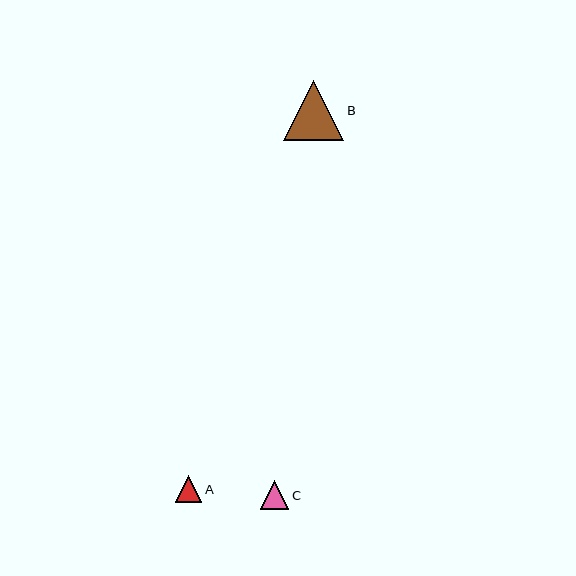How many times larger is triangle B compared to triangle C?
Triangle B is approximately 2.1 times the size of triangle C.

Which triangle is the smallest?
Triangle A is the smallest with a size of approximately 27 pixels.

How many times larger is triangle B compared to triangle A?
Triangle B is approximately 2.2 times the size of triangle A.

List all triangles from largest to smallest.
From largest to smallest: B, C, A.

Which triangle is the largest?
Triangle B is the largest with a size of approximately 60 pixels.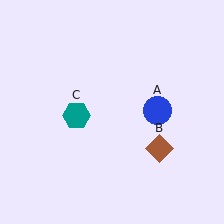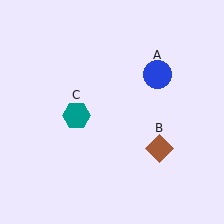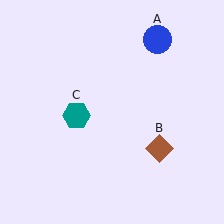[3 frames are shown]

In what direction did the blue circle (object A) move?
The blue circle (object A) moved up.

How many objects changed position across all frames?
1 object changed position: blue circle (object A).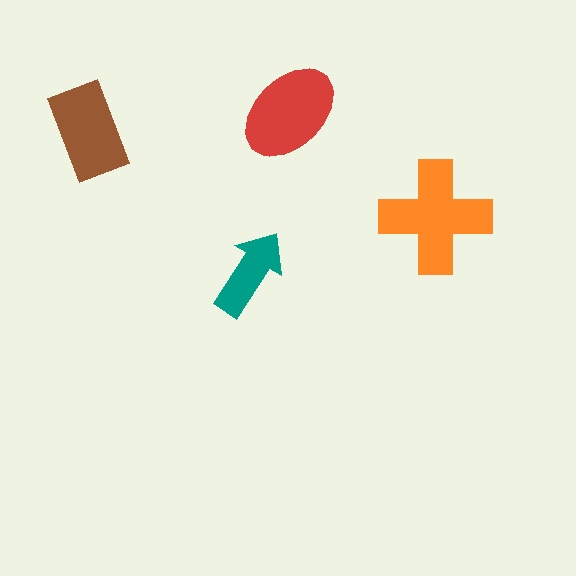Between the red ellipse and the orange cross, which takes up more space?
The orange cross.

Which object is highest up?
The red ellipse is topmost.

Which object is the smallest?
The teal arrow.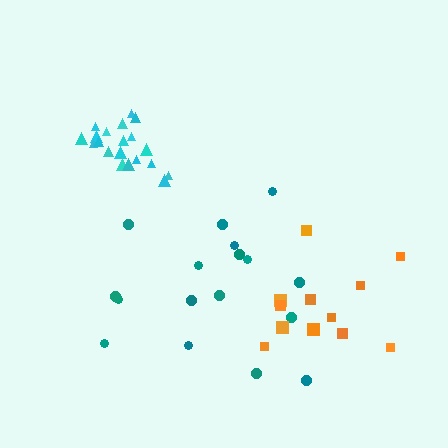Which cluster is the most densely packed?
Cyan.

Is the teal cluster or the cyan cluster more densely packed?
Cyan.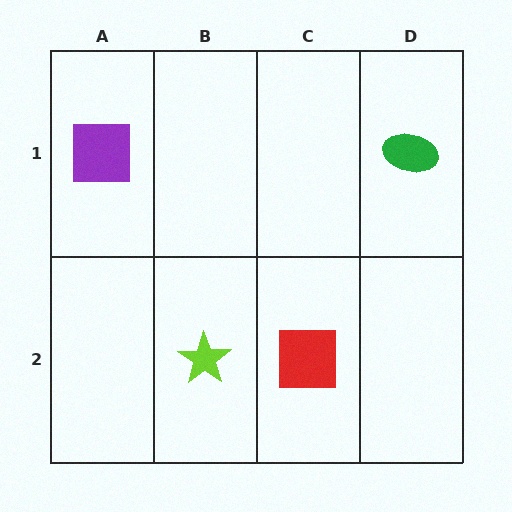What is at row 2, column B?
A lime star.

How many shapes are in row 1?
2 shapes.